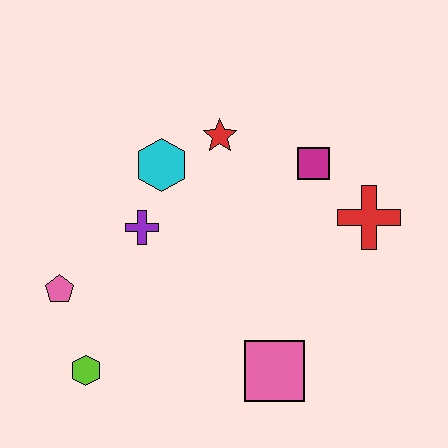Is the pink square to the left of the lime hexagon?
No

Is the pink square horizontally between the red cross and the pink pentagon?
Yes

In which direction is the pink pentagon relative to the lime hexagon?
The pink pentagon is above the lime hexagon.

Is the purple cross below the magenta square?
Yes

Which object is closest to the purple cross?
The cyan hexagon is closest to the purple cross.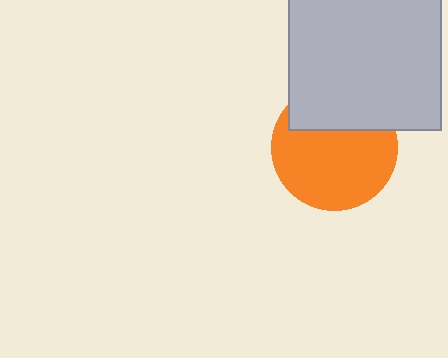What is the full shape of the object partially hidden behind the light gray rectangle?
The partially hidden object is an orange circle.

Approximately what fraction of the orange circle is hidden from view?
Roughly 32% of the orange circle is hidden behind the light gray rectangle.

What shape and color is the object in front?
The object in front is a light gray rectangle.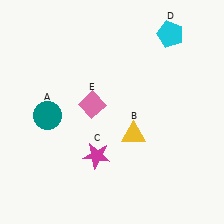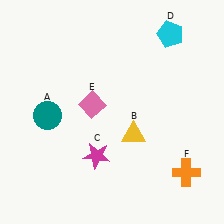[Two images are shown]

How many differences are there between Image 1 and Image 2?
There is 1 difference between the two images.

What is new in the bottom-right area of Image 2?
An orange cross (F) was added in the bottom-right area of Image 2.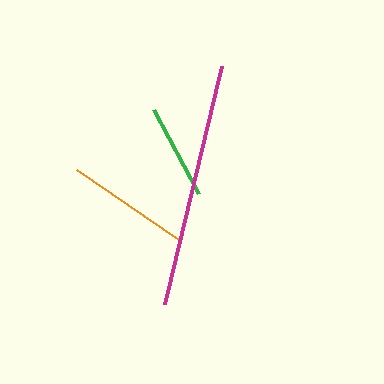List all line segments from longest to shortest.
From longest to shortest: magenta, orange, green.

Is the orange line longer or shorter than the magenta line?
The magenta line is longer than the orange line.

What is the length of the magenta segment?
The magenta segment is approximately 244 pixels long.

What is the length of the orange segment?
The orange segment is approximately 123 pixels long.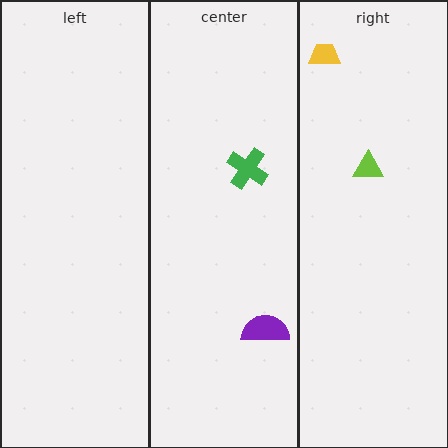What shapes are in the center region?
The green cross, the purple semicircle.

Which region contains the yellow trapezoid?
The right region.